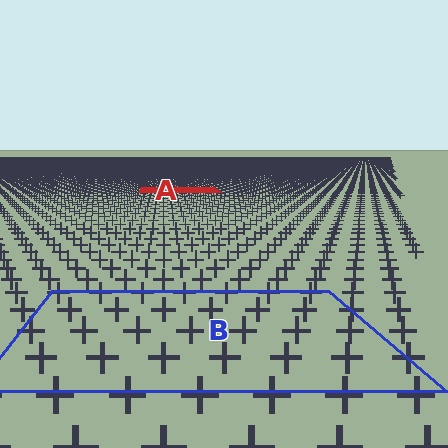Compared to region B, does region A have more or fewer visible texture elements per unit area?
Region A has more texture elements per unit area — they are packed more densely because it is farther away.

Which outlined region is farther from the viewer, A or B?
Region A is farther from the viewer — the texture elements inside it appear smaller and more densely packed.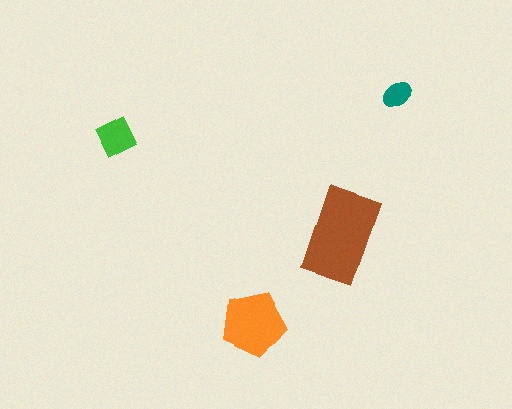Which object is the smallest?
The teal ellipse.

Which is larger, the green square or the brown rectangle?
The brown rectangle.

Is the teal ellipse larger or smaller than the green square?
Smaller.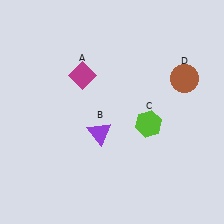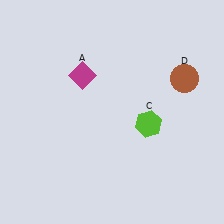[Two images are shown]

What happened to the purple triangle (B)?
The purple triangle (B) was removed in Image 2. It was in the bottom-left area of Image 1.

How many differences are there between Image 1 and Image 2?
There is 1 difference between the two images.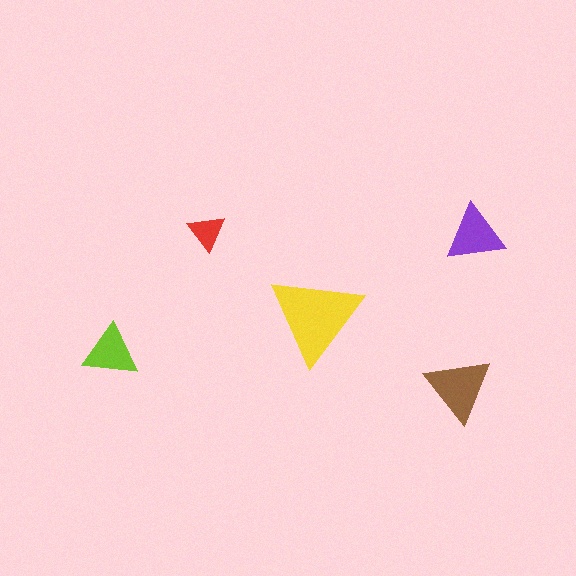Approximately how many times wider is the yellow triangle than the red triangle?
About 2.5 times wider.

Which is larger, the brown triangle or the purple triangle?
The brown one.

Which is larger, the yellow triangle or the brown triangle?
The yellow one.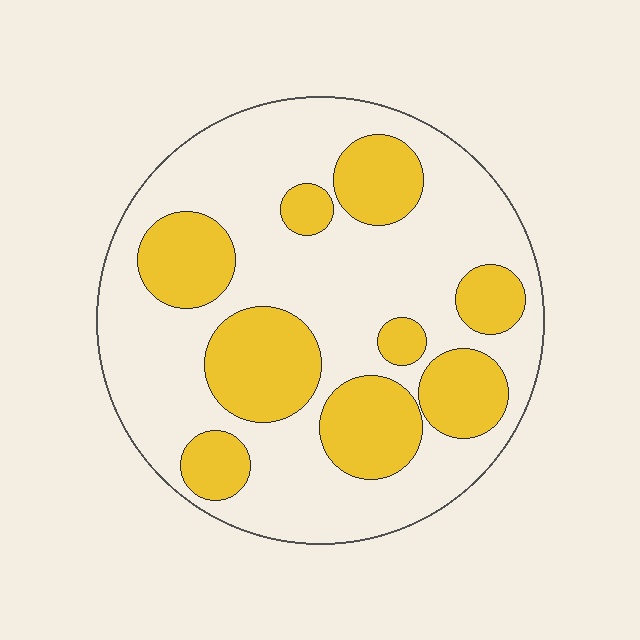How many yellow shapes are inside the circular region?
9.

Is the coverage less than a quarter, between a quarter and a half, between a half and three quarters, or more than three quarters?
Between a quarter and a half.